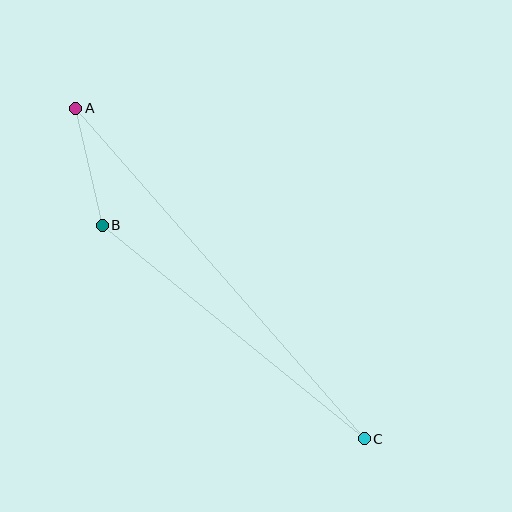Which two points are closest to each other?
Points A and B are closest to each other.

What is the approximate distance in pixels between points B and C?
The distance between B and C is approximately 338 pixels.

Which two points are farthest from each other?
Points A and C are farthest from each other.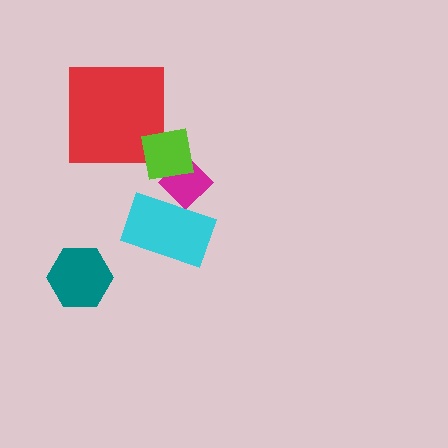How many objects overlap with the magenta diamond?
2 objects overlap with the magenta diamond.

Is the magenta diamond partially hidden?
Yes, it is partially covered by another shape.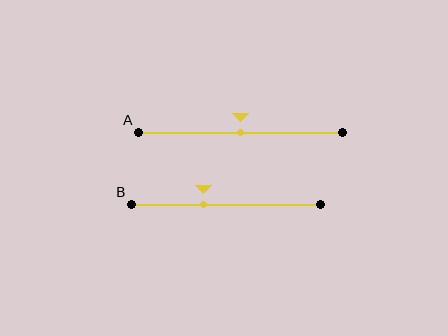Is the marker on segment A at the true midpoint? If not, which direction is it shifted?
Yes, the marker on segment A is at the true midpoint.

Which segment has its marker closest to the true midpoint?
Segment A has its marker closest to the true midpoint.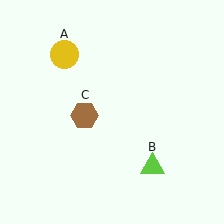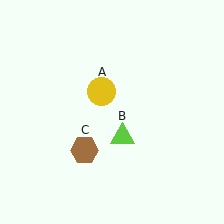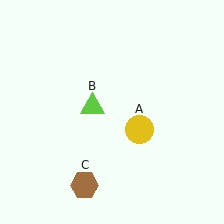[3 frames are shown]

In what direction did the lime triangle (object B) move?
The lime triangle (object B) moved up and to the left.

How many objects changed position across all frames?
3 objects changed position: yellow circle (object A), lime triangle (object B), brown hexagon (object C).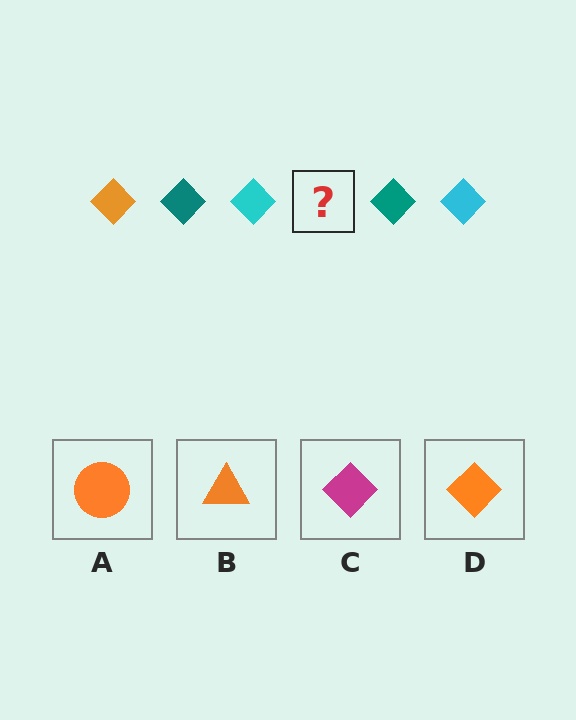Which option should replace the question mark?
Option D.